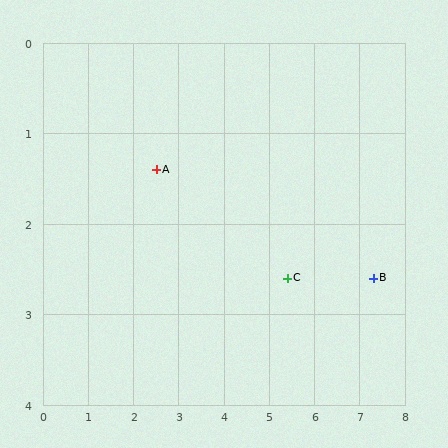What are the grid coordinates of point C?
Point C is at approximately (5.4, 2.6).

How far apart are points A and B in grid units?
Points A and B are about 4.9 grid units apart.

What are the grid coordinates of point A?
Point A is at approximately (2.5, 1.4).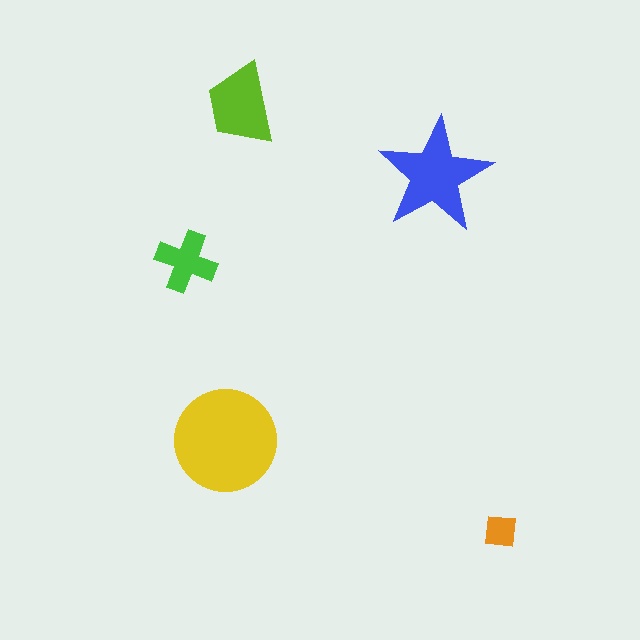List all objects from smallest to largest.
The orange square, the green cross, the lime trapezoid, the blue star, the yellow circle.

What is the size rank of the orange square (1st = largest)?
5th.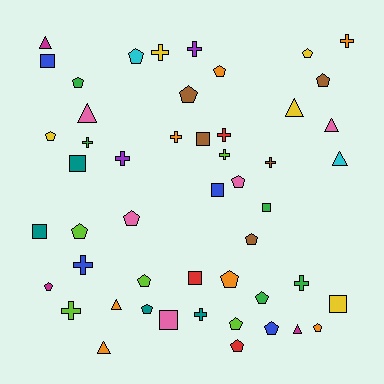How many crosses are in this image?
There are 13 crosses.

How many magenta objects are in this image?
There are 3 magenta objects.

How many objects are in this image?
There are 50 objects.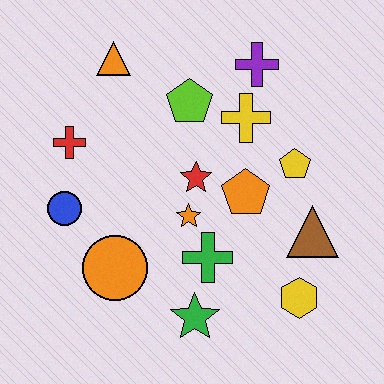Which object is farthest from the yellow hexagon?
The orange triangle is farthest from the yellow hexagon.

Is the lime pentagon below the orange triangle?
Yes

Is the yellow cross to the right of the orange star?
Yes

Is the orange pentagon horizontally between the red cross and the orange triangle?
No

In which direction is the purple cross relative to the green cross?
The purple cross is above the green cross.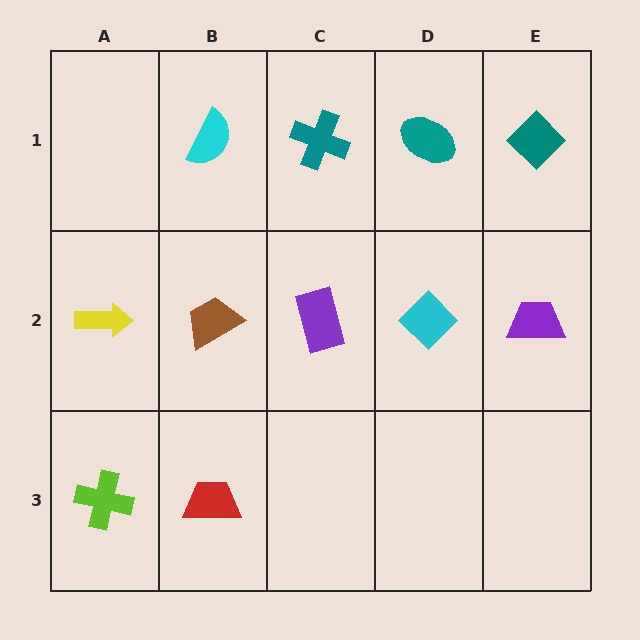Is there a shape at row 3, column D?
No, that cell is empty.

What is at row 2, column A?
A yellow arrow.